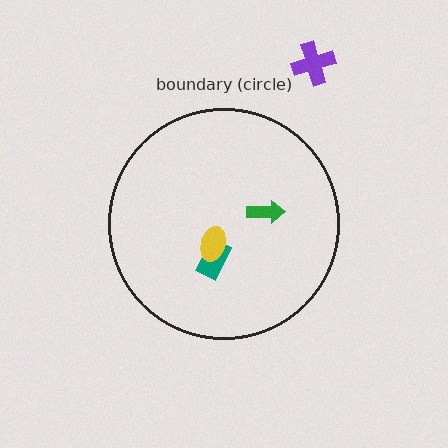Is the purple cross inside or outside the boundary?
Outside.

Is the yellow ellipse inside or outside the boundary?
Inside.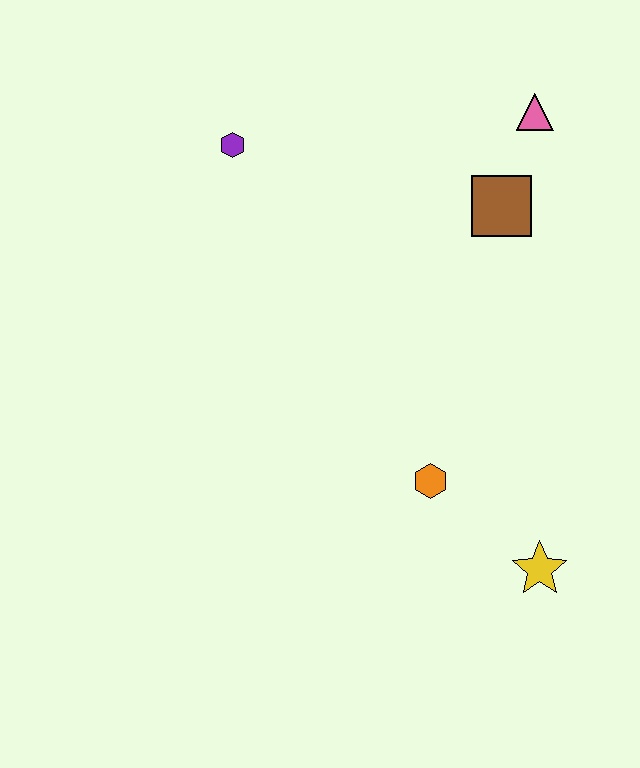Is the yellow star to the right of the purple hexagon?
Yes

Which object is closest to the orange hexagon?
The yellow star is closest to the orange hexagon.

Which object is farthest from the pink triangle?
The yellow star is farthest from the pink triangle.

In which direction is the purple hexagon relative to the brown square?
The purple hexagon is to the left of the brown square.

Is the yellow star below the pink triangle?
Yes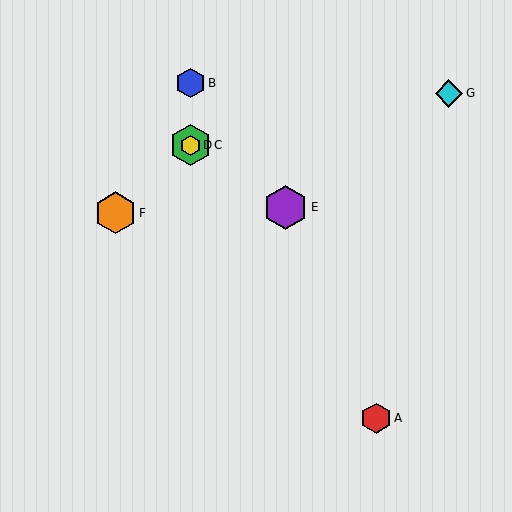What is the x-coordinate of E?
Object E is at x≈286.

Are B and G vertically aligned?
No, B is at x≈190 and G is at x≈449.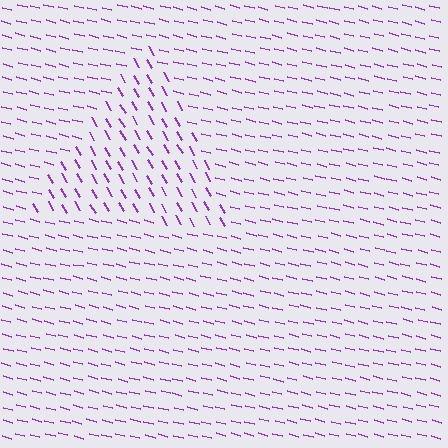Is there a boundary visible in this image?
Yes, there is a texture boundary formed by a change in line orientation.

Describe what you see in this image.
The image is filled with small purple line segments. A triangle region in the image has lines oriented differently from the surrounding lines, creating a visible texture boundary.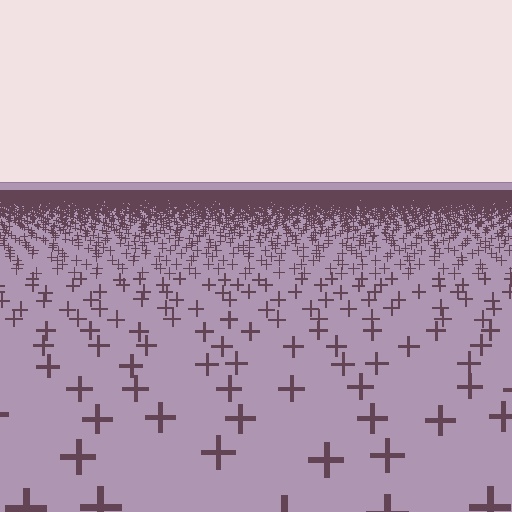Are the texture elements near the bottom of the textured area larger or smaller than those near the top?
Larger. Near the bottom, elements are closer to the viewer and appear at a bigger on-screen size.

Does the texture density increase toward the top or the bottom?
Density increases toward the top.